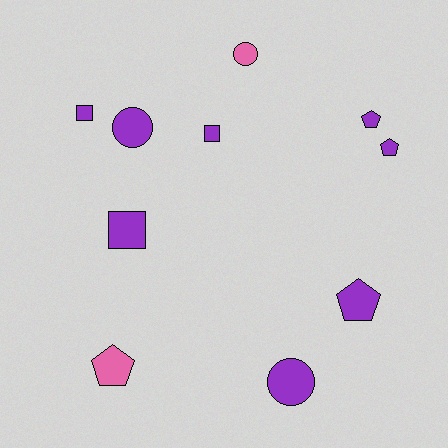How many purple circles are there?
There are 2 purple circles.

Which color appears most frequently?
Purple, with 8 objects.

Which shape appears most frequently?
Pentagon, with 4 objects.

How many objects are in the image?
There are 10 objects.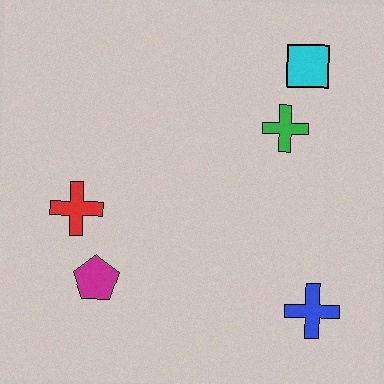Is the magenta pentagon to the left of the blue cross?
Yes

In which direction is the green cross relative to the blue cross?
The green cross is above the blue cross.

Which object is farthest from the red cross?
The cyan square is farthest from the red cross.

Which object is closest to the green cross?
The cyan square is closest to the green cross.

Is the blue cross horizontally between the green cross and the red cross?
No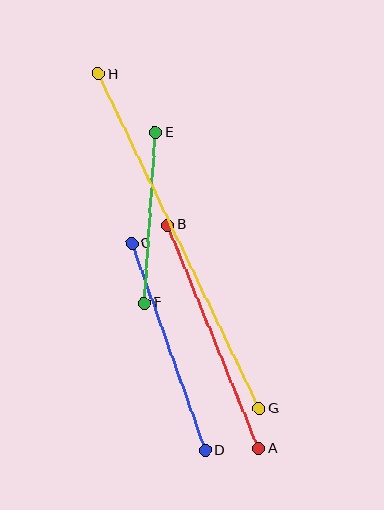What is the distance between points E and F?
The distance is approximately 171 pixels.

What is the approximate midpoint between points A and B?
The midpoint is at approximately (213, 337) pixels.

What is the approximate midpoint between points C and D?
The midpoint is at approximately (169, 347) pixels.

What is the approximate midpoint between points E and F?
The midpoint is at approximately (150, 218) pixels.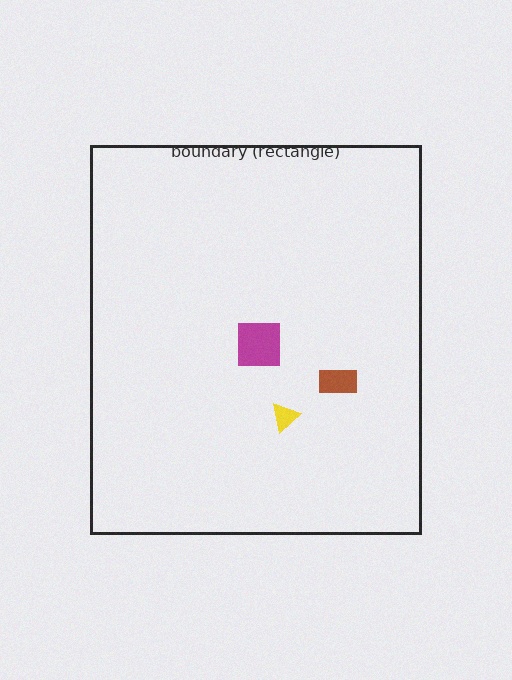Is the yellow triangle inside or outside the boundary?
Inside.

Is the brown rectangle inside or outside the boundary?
Inside.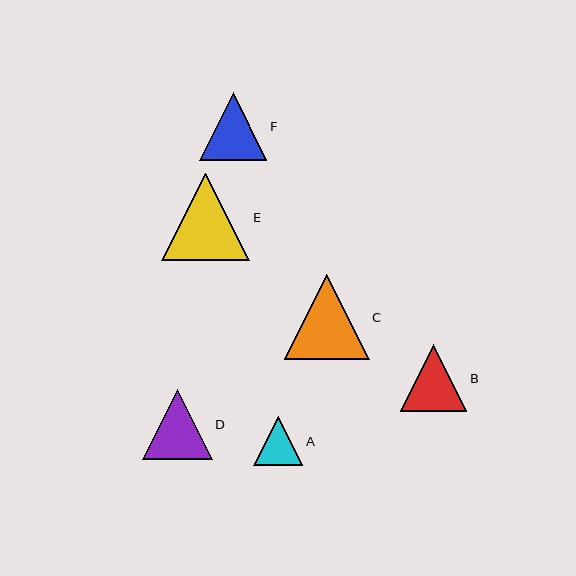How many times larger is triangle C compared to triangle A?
Triangle C is approximately 1.7 times the size of triangle A.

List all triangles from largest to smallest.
From largest to smallest: E, C, D, F, B, A.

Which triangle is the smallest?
Triangle A is the smallest with a size of approximately 49 pixels.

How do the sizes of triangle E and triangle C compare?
Triangle E and triangle C are approximately the same size.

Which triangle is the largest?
Triangle E is the largest with a size of approximately 88 pixels.